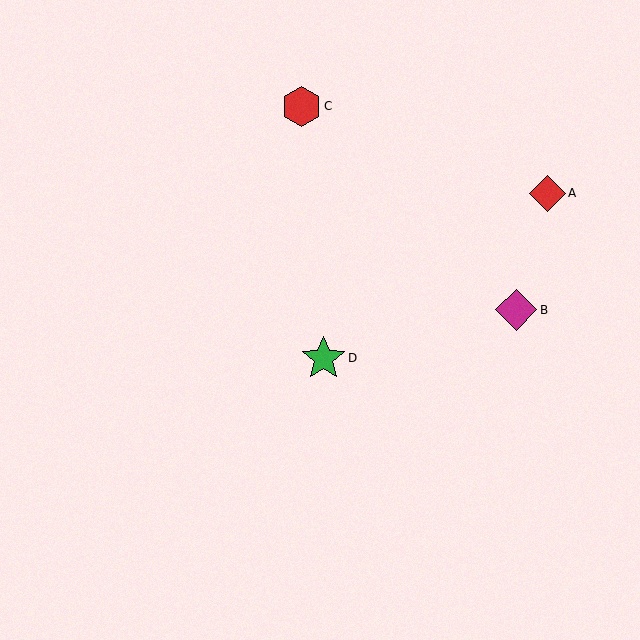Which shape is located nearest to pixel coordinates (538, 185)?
The red diamond (labeled A) at (547, 193) is nearest to that location.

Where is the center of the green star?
The center of the green star is at (324, 358).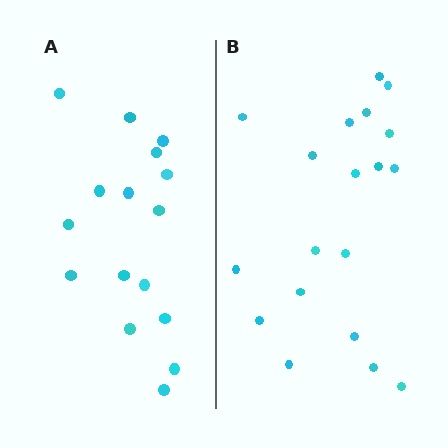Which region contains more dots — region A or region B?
Region B (the right region) has more dots.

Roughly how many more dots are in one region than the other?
Region B has just a few more — roughly 2 or 3 more dots than region A.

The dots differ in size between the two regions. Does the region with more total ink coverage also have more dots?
No. Region A has more total ink coverage because its dots are larger, but region B actually contains more individual dots. Total area can be misleading — the number of items is what matters here.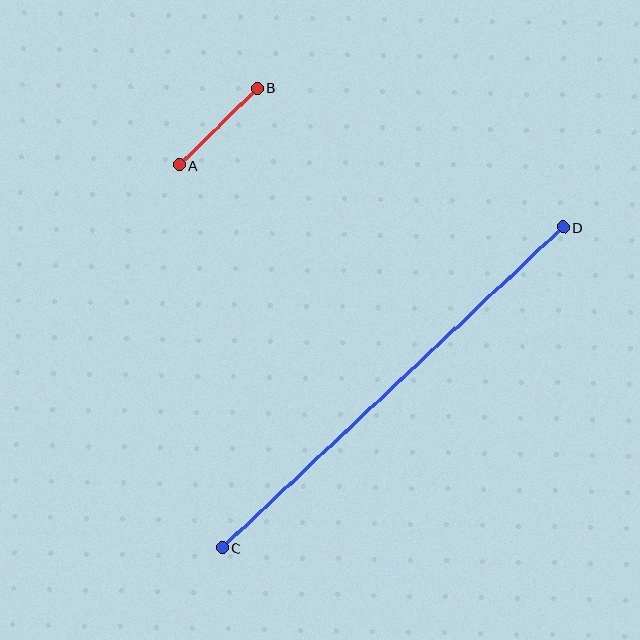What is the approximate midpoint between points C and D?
The midpoint is at approximately (393, 388) pixels.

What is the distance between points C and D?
The distance is approximately 468 pixels.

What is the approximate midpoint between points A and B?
The midpoint is at approximately (218, 127) pixels.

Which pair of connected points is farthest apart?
Points C and D are farthest apart.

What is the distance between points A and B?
The distance is approximately 110 pixels.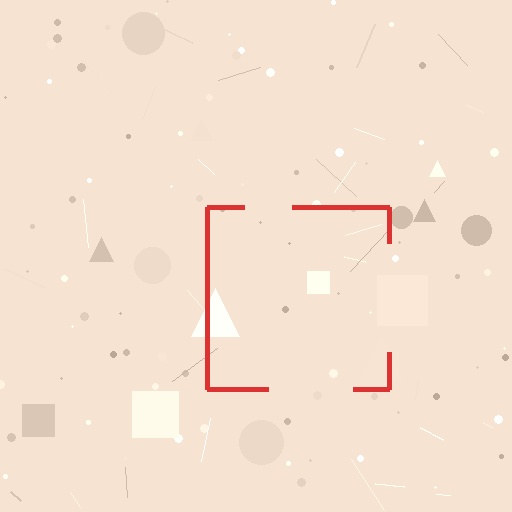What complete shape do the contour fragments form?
The contour fragments form a square.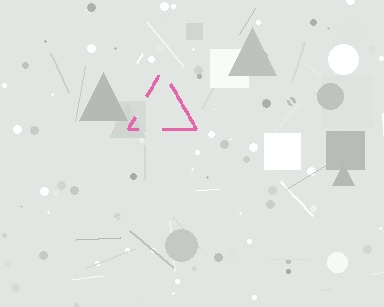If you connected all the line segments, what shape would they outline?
They would outline a triangle.